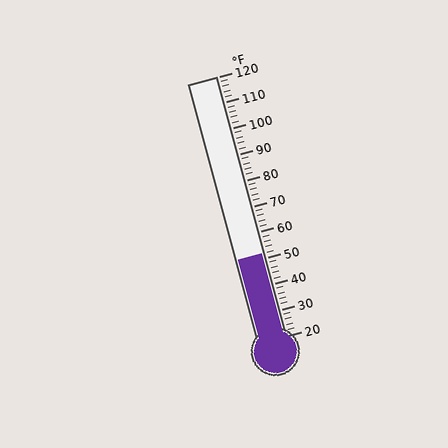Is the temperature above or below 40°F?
The temperature is above 40°F.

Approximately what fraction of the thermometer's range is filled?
The thermometer is filled to approximately 30% of its range.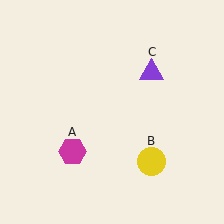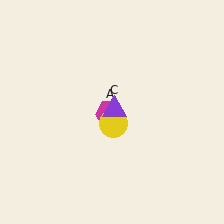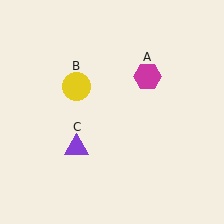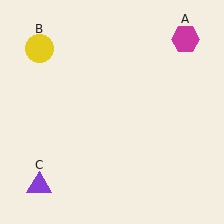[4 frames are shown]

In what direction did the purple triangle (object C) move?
The purple triangle (object C) moved down and to the left.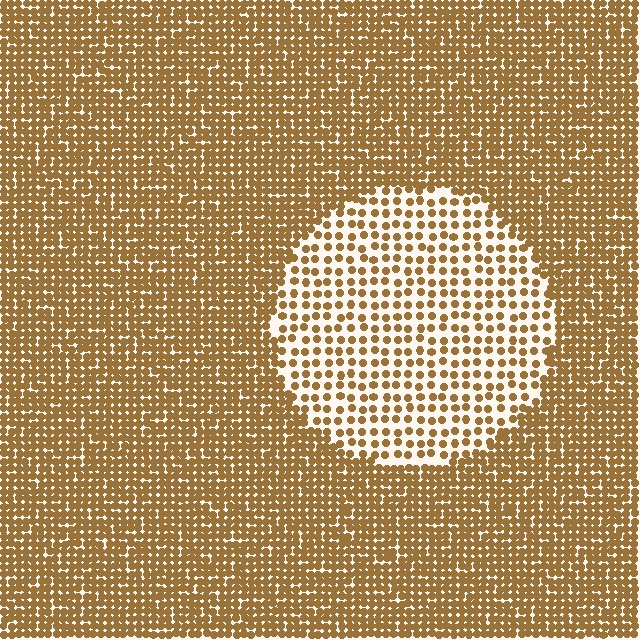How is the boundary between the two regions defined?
The boundary is defined by a change in element density (approximately 2.4x ratio). All elements are the same color, size, and shape.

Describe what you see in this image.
The image contains small brown elements arranged at two different densities. A circle-shaped region is visible where the elements are less densely packed than the surrounding area.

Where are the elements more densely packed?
The elements are more densely packed outside the circle boundary.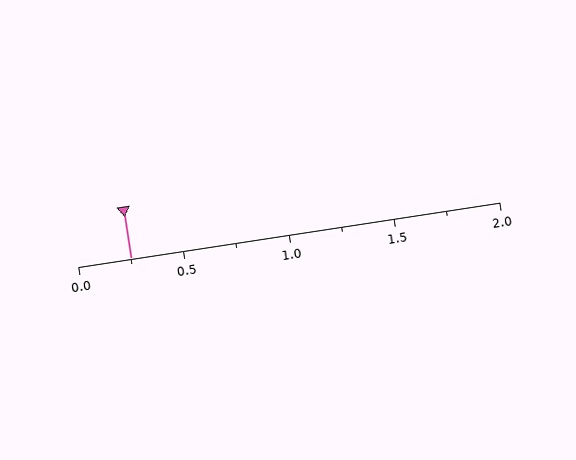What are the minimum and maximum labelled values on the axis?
The axis runs from 0.0 to 2.0.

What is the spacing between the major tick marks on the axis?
The major ticks are spaced 0.5 apart.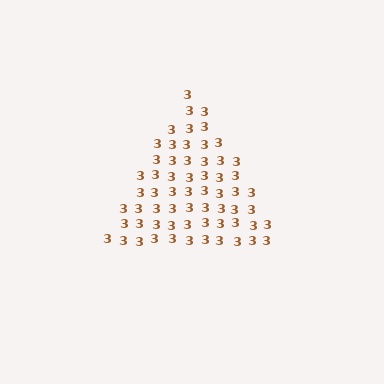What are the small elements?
The small elements are digit 3's.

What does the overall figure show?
The overall figure shows a triangle.